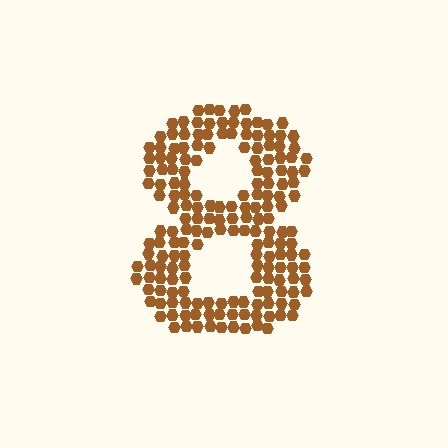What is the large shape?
The large shape is the digit 8.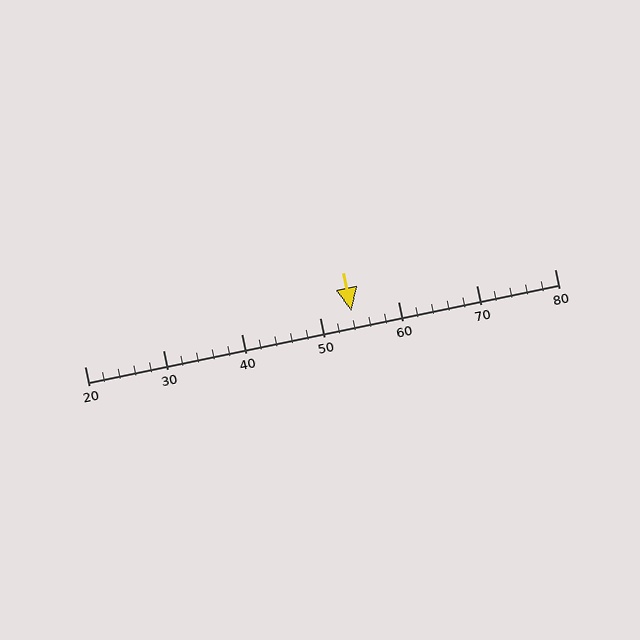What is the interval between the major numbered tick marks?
The major tick marks are spaced 10 units apart.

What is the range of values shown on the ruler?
The ruler shows values from 20 to 80.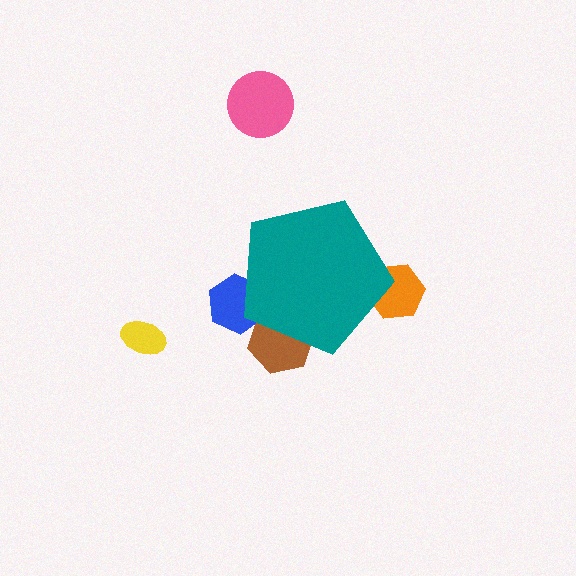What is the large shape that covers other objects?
A teal pentagon.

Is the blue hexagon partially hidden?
Yes, the blue hexagon is partially hidden behind the teal pentagon.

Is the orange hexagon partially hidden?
Yes, the orange hexagon is partially hidden behind the teal pentagon.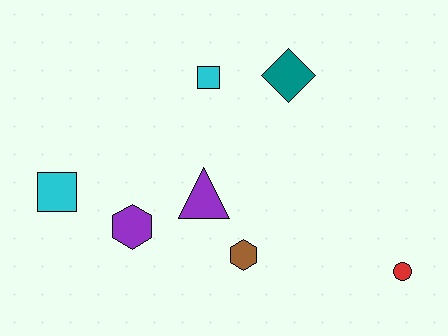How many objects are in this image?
There are 7 objects.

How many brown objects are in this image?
There is 1 brown object.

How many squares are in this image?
There are 2 squares.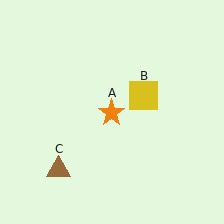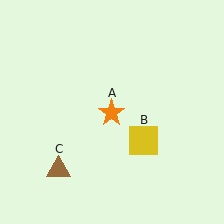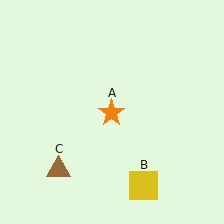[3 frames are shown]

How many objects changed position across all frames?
1 object changed position: yellow square (object B).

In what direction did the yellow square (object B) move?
The yellow square (object B) moved down.